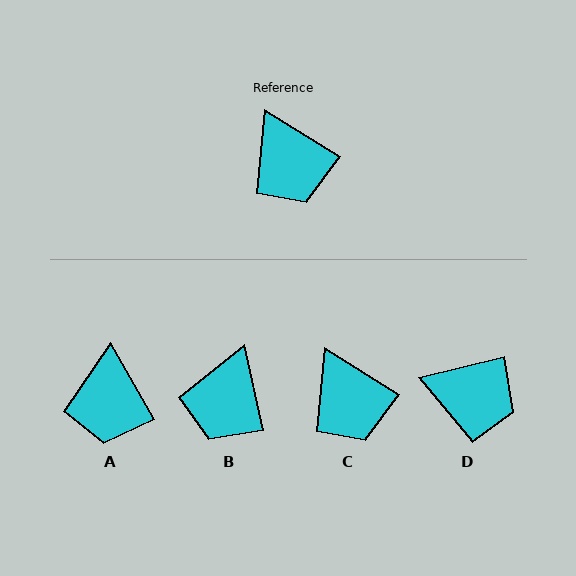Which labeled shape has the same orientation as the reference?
C.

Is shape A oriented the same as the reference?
No, it is off by about 28 degrees.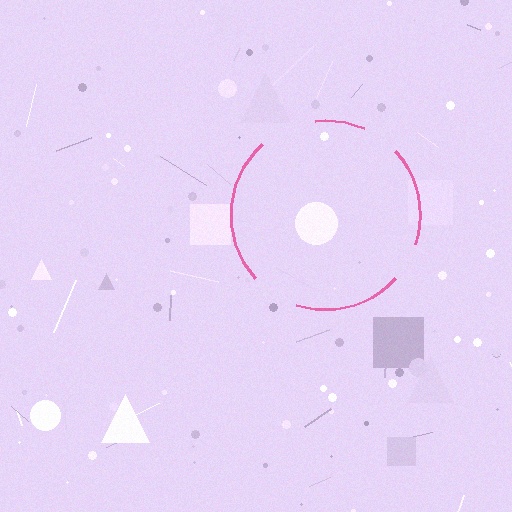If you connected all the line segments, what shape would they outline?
They would outline a circle.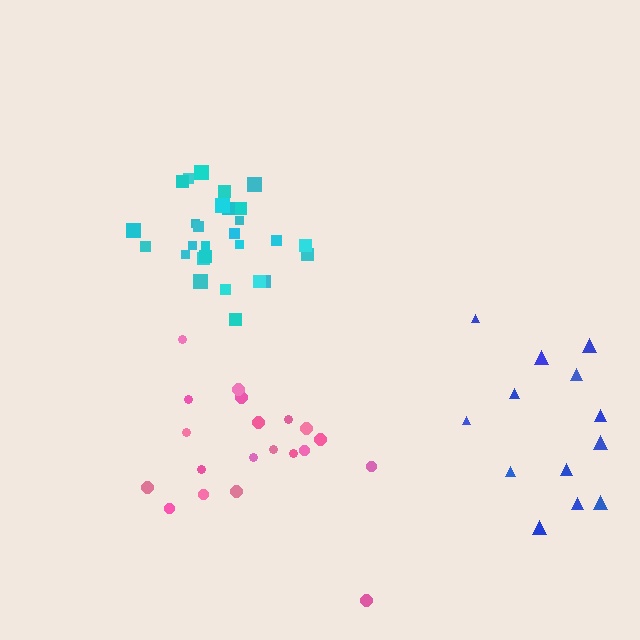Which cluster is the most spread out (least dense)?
Blue.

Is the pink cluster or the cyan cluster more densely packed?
Cyan.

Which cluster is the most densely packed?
Cyan.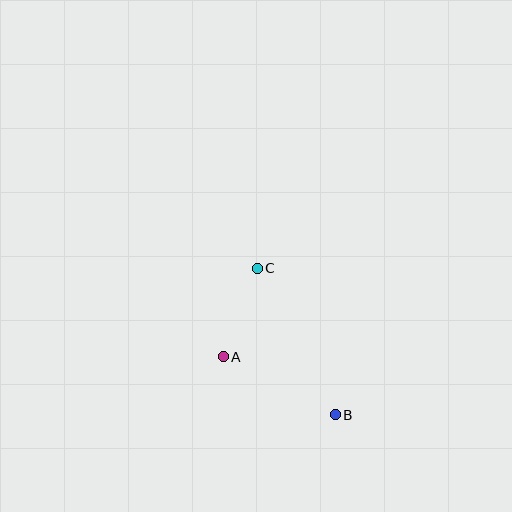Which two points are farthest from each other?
Points B and C are farthest from each other.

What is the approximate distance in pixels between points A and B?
The distance between A and B is approximately 126 pixels.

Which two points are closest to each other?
Points A and C are closest to each other.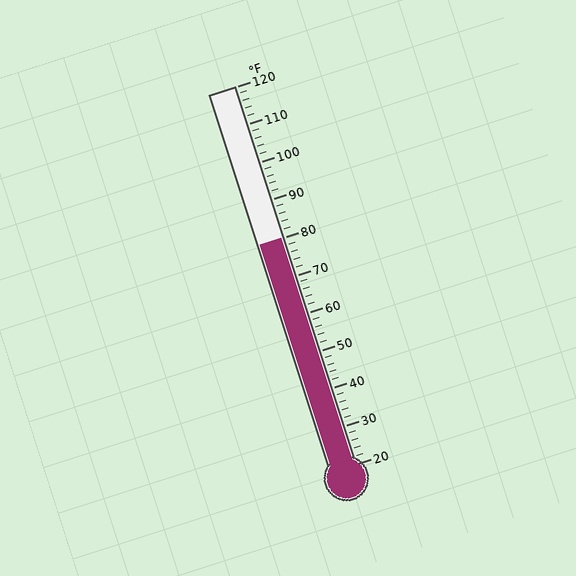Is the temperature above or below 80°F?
The temperature is at 80°F.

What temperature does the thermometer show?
The thermometer shows approximately 80°F.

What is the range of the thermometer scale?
The thermometer scale ranges from 20°F to 120°F.